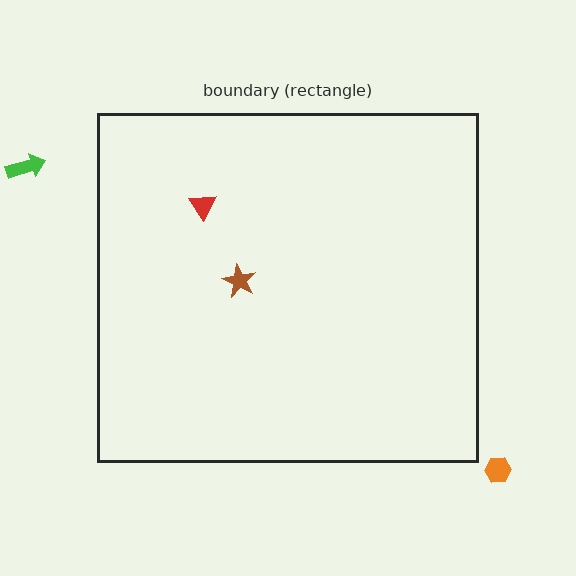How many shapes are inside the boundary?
2 inside, 2 outside.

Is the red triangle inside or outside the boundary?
Inside.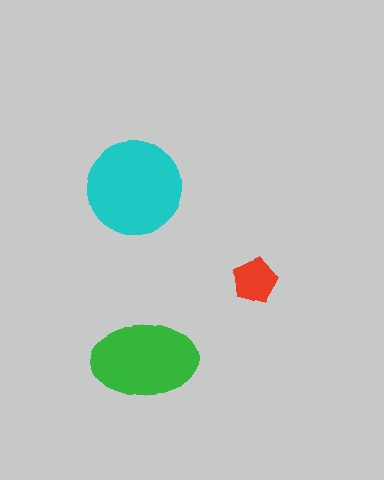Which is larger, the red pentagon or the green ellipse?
The green ellipse.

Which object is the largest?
The cyan circle.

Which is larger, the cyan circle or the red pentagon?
The cyan circle.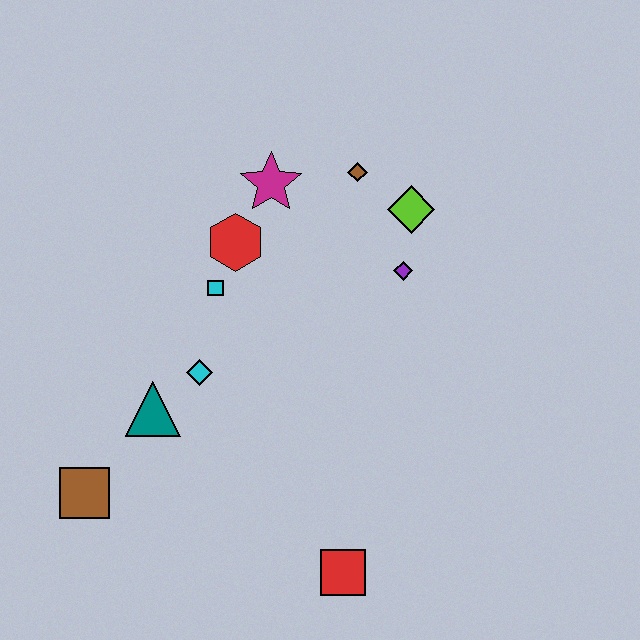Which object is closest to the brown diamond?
The lime diamond is closest to the brown diamond.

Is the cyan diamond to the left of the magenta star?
Yes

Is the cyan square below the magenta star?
Yes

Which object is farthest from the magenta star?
The red square is farthest from the magenta star.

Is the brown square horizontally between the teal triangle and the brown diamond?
No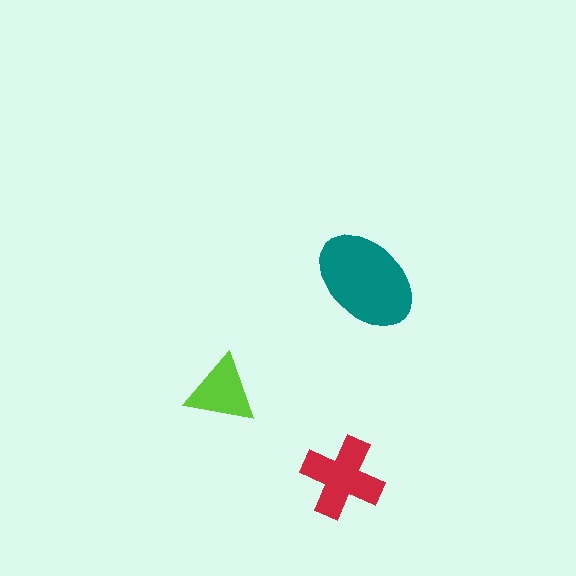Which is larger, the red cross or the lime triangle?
The red cross.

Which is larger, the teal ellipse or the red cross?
The teal ellipse.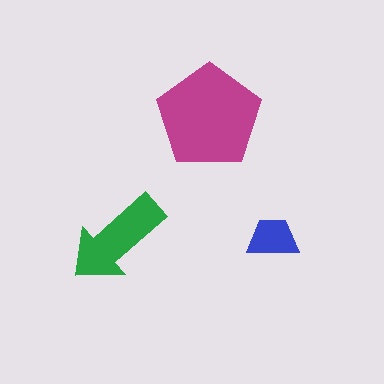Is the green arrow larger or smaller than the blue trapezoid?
Larger.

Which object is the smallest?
The blue trapezoid.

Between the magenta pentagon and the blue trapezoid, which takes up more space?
The magenta pentagon.